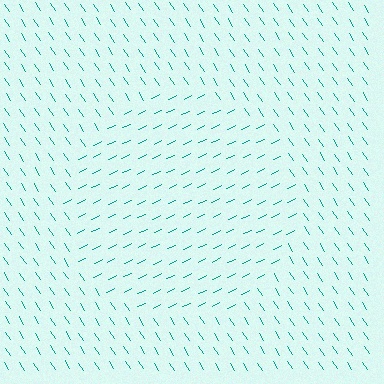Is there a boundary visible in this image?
Yes, there is a texture boundary formed by a change in line orientation.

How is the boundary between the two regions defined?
The boundary is defined purely by a change in line orientation (approximately 82 degrees difference). All lines are the same color and thickness.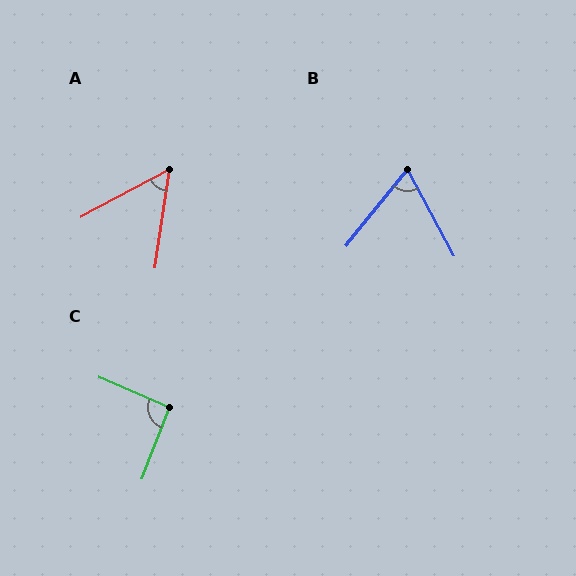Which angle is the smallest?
A, at approximately 53 degrees.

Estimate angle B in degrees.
Approximately 67 degrees.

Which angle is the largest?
C, at approximately 92 degrees.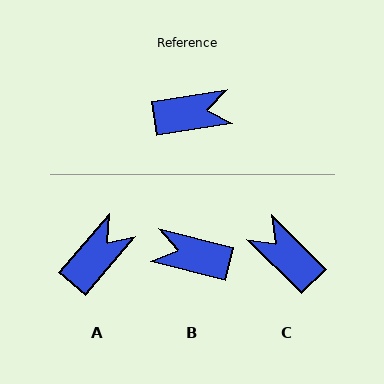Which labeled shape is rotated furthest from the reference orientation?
B, about 157 degrees away.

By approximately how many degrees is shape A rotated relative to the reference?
Approximately 41 degrees counter-clockwise.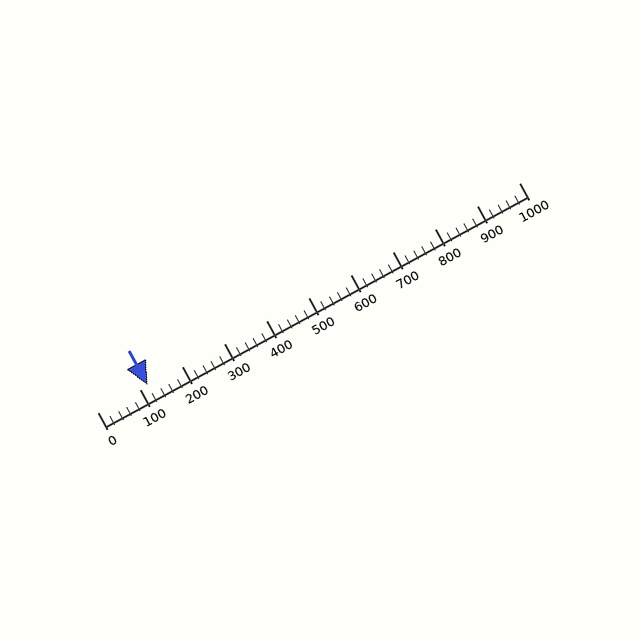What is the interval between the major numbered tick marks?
The major tick marks are spaced 100 units apart.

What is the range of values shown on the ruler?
The ruler shows values from 0 to 1000.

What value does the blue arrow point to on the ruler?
The blue arrow points to approximately 120.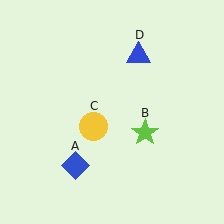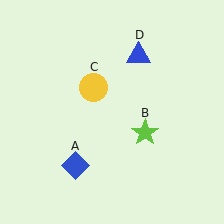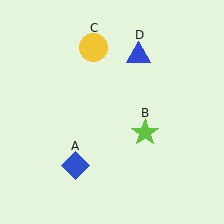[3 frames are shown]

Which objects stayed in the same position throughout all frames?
Blue diamond (object A) and lime star (object B) and blue triangle (object D) remained stationary.